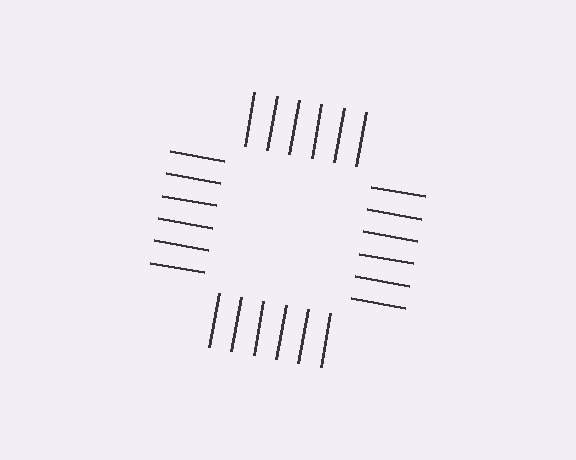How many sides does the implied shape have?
4 sides — the line-ends trace a square.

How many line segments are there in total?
24 — 6 along each of the 4 edges.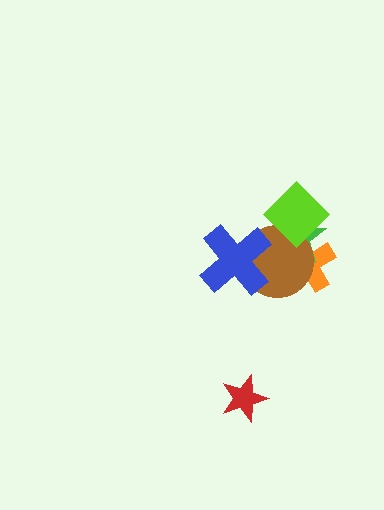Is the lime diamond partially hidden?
No, no other shape covers it.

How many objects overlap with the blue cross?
1 object overlaps with the blue cross.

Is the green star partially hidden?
Yes, it is partially covered by another shape.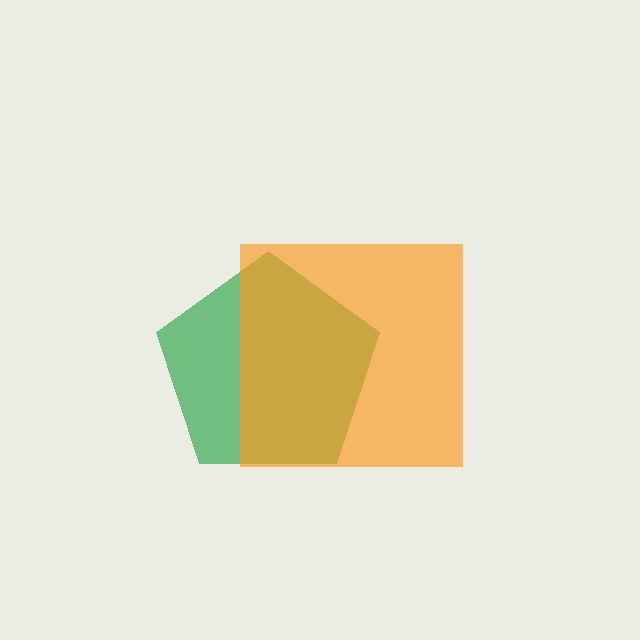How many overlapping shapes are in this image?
There are 2 overlapping shapes in the image.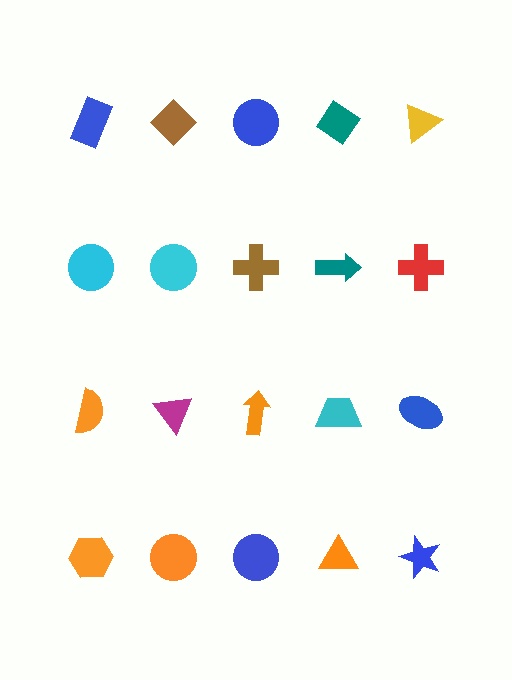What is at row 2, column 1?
A cyan circle.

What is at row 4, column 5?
A blue star.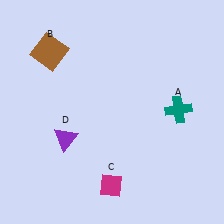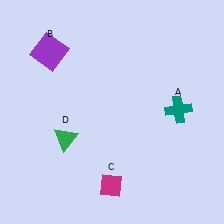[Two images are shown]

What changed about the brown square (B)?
In Image 1, B is brown. In Image 2, it changed to purple.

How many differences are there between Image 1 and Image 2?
There are 2 differences between the two images.